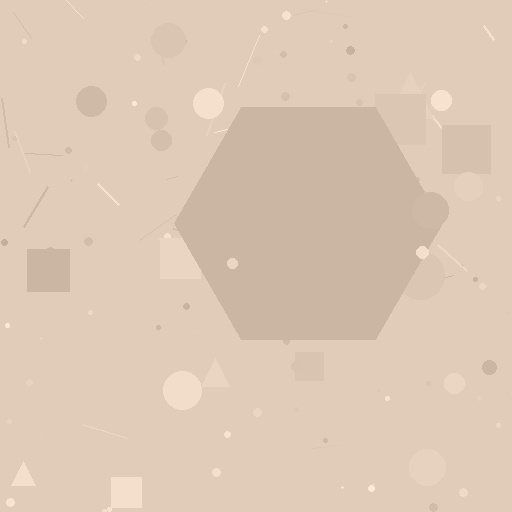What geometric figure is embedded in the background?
A hexagon is embedded in the background.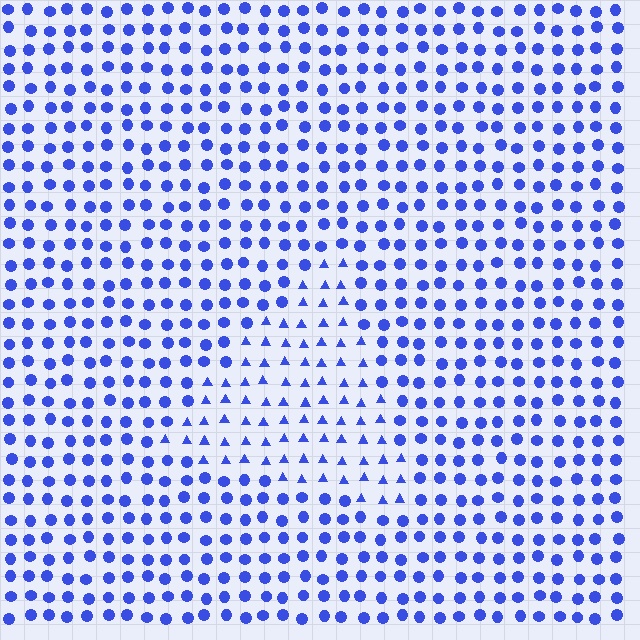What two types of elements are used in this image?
The image uses triangles inside the triangle region and circles outside it.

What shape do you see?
I see a triangle.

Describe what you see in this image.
The image is filled with small blue elements arranged in a uniform grid. A triangle-shaped region contains triangles, while the surrounding area contains circles. The boundary is defined purely by the change in element shape.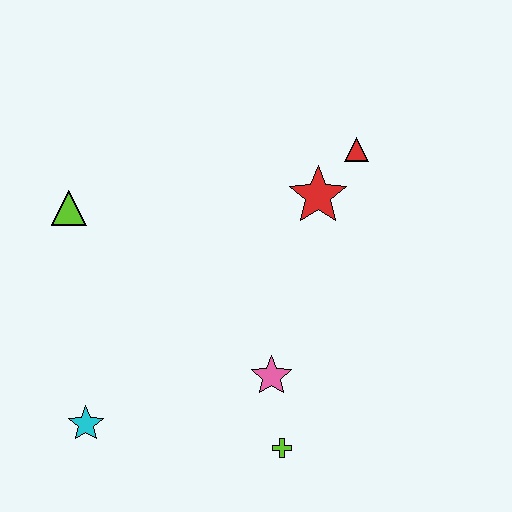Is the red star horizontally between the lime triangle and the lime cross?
No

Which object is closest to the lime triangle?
The cyan star is closest to the lime triangle.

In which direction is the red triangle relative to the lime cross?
The red triangle is above the lime cross.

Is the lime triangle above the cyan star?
Yes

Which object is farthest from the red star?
The cyan star is farthest from the red star.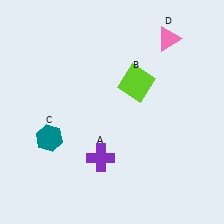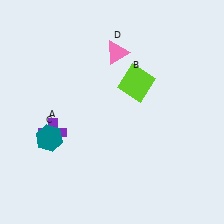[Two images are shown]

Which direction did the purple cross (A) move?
The purple cross (A) moved left.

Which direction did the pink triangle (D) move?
The pink triangle (D) moved left.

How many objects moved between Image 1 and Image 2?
2 objects moved between the two images.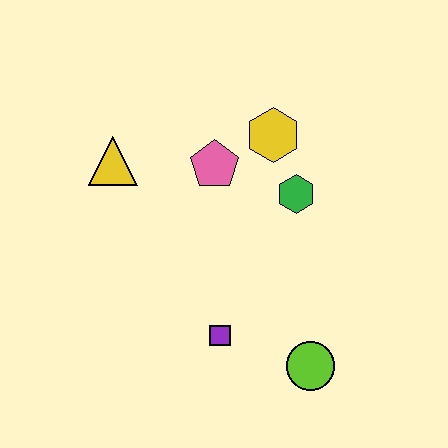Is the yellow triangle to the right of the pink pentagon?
No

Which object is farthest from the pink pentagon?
The lime circle is farthest from the pink pentagon.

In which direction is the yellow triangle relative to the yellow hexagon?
The yellow triangle is to the left of the yellow hexagon.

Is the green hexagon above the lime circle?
Yes